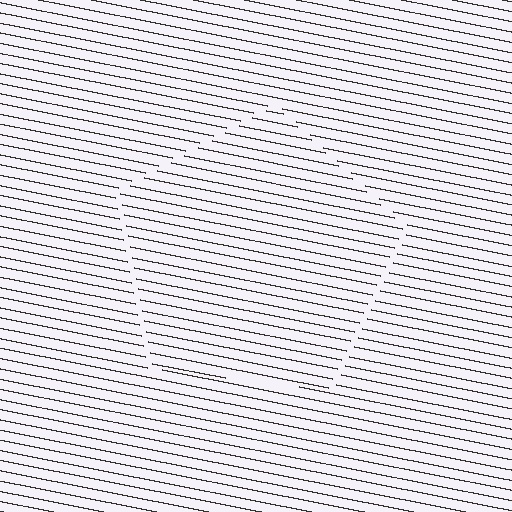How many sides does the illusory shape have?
5 sides — the line-ends trace a pentagon.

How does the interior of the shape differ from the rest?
The interior of the shape contains the same grating, shifted by half a period — the contour is defined by the phase discontinuity where line-ends from the inner and outer gratings abut.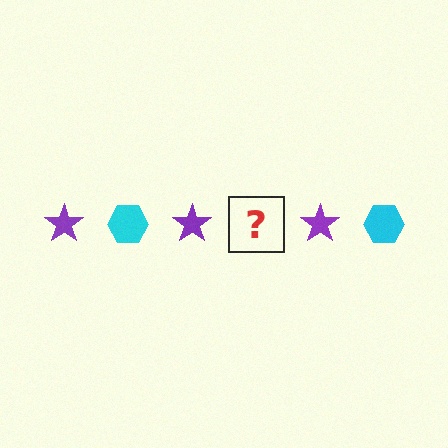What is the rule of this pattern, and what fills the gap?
The rule is that the pattern alternates between purple star and cyan hexagon. The gap should be filled with a cyan hexagon.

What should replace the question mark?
The question mark should be replaced with a cyan hexagon.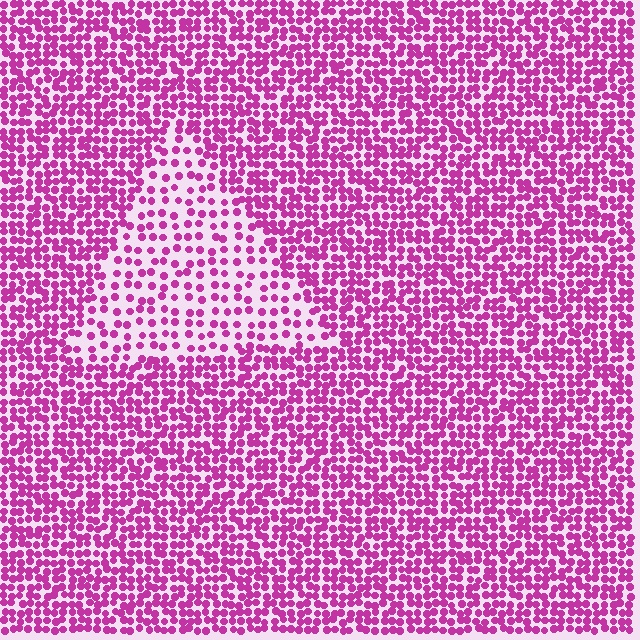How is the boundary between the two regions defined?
The boundary is defined by a change in element density (approximately 2.1x ratio). All elements are the same color, size, and shape.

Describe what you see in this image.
The image contains small magenta elements arranged at two different densities. A triangle-shaped region is visible where the elements are less densely packed than the surrounding area.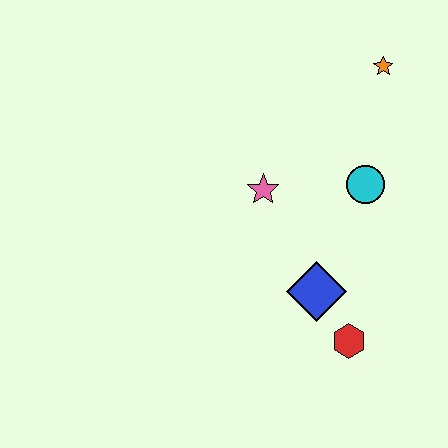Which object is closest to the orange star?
The cyan circle is closest to the orange star.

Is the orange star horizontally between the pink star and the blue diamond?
No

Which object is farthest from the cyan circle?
The red hexagon is farthest from the cyan circle.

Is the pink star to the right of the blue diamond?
No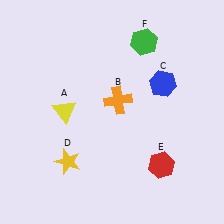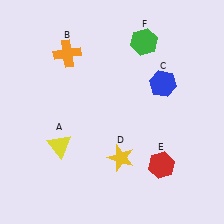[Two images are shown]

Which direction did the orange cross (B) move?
The orange cross (B) moved left.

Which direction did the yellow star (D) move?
The yellow star (D) moved right.